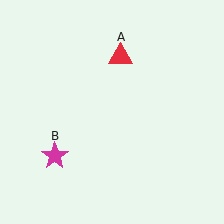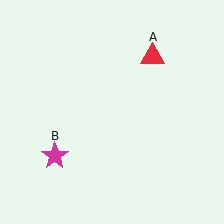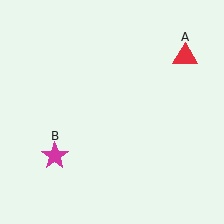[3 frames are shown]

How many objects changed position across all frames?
1 object changed position: red triangle (object A).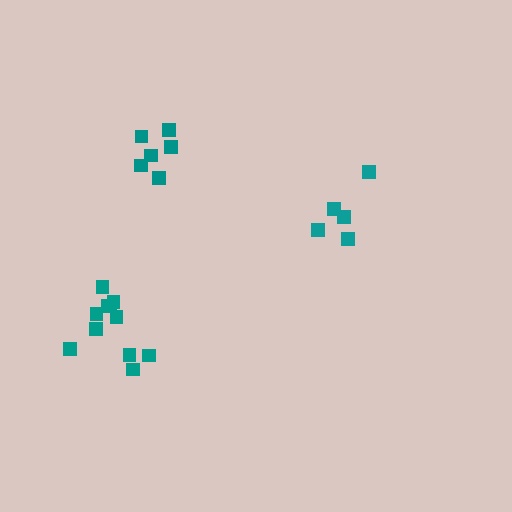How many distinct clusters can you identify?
There are 3 distinct clusters.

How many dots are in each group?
Group 1: 6 dots, Group 2: 11 dots, Group 3: 5 dots (22 total).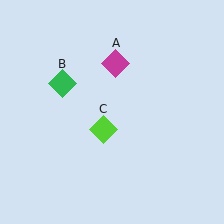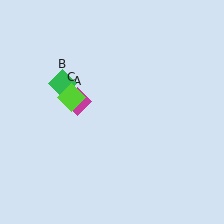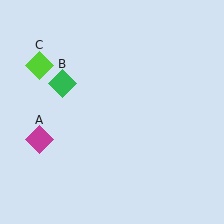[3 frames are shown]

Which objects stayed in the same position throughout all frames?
Green diamond (object B) remained stationary.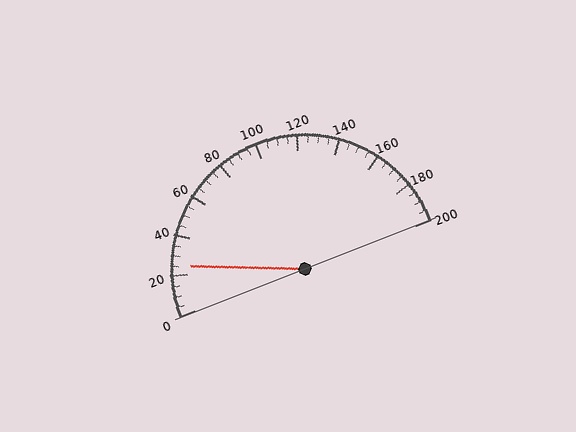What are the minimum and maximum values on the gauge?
The gauge ranges from 0 to 200.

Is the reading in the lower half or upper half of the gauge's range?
The reading is in the lower half of the range (0 to 200).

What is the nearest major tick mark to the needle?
The nearest major tick mark is 20.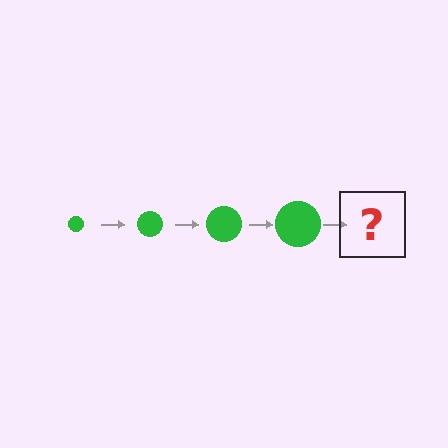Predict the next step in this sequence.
The next step is a green circle, larger than the previous one.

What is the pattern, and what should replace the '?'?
The pattern is that the circle gets progressively larger each step. The '?' should be a green circle, larger than the previous one.